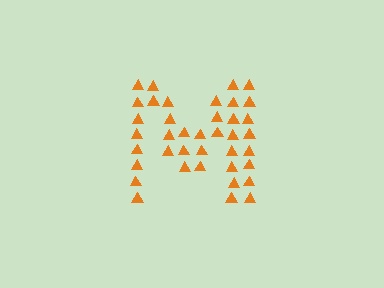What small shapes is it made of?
It is made of small triangles.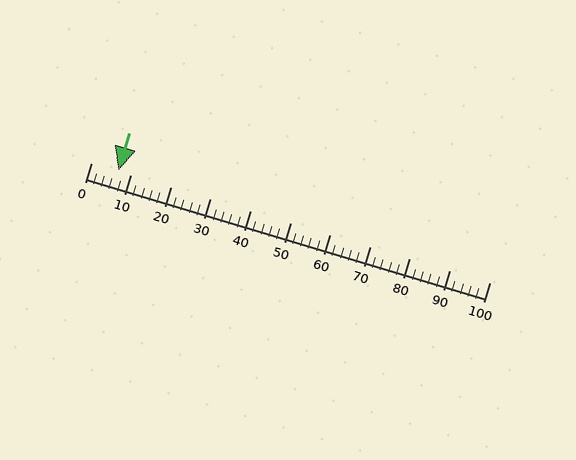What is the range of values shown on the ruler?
The ruler shows values from 0 to 100.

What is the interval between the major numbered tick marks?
The major tick marks are spaced 10 units apart.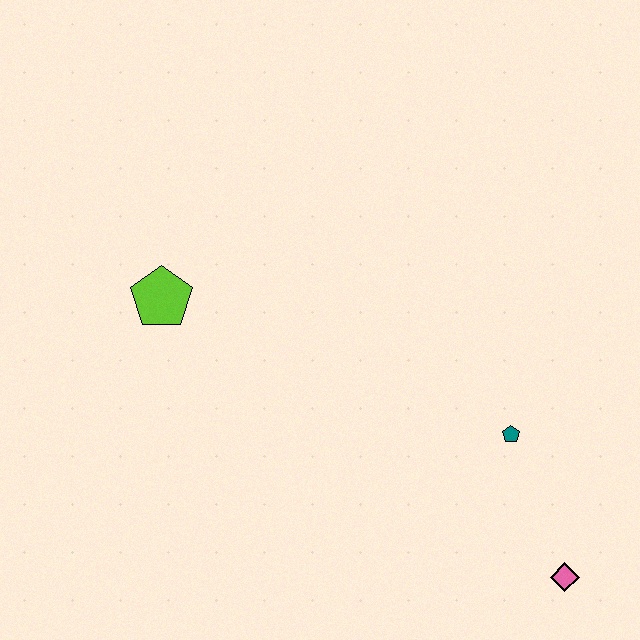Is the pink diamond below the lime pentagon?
Yes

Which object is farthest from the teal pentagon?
The lime pentagon is farthest from the teal pentagon.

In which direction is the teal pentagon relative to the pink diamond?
The teal pentagon is above the pink diamond.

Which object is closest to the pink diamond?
The teal pentagon is closest to the pink diamond.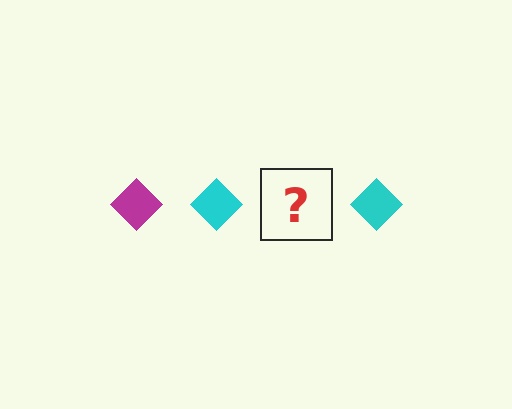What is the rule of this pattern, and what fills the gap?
The rule is that the pattern cycles through magenta, cyan diamonds. The gap should be filled with a magenta diamond.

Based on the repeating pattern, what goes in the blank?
The blank should be a magenta diamond.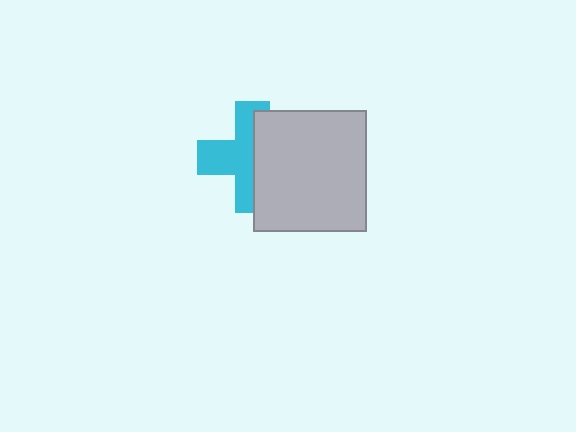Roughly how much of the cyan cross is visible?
About half of it is visible (roughly 53%).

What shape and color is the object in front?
The object in front is a light gray rectangle.